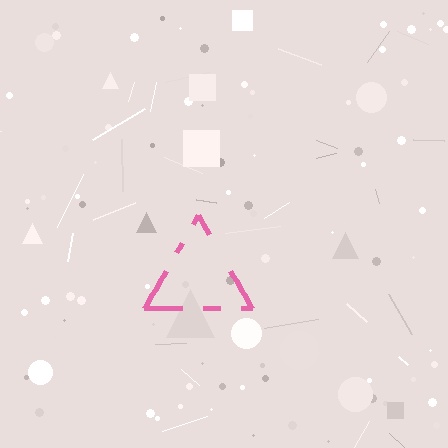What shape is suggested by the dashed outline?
The dashed outline suggests a triangle.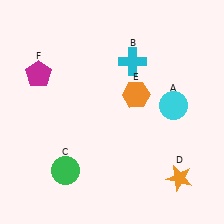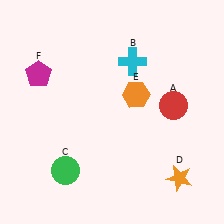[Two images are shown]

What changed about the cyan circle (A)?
In Image 1, A is cyan. In Image 2, it changed to red.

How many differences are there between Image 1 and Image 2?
There is 1 difference between the two images.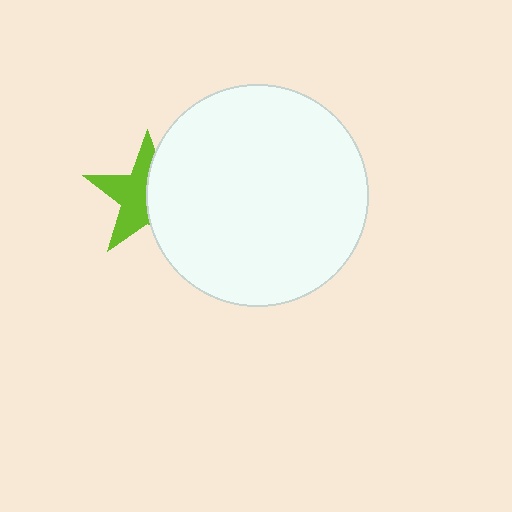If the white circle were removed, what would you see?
You would see the complete lime star.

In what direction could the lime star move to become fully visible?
The lime star could move left. That would shift it out from behind the white circle entirely.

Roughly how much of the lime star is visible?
About half of it is visible (roughly 53%).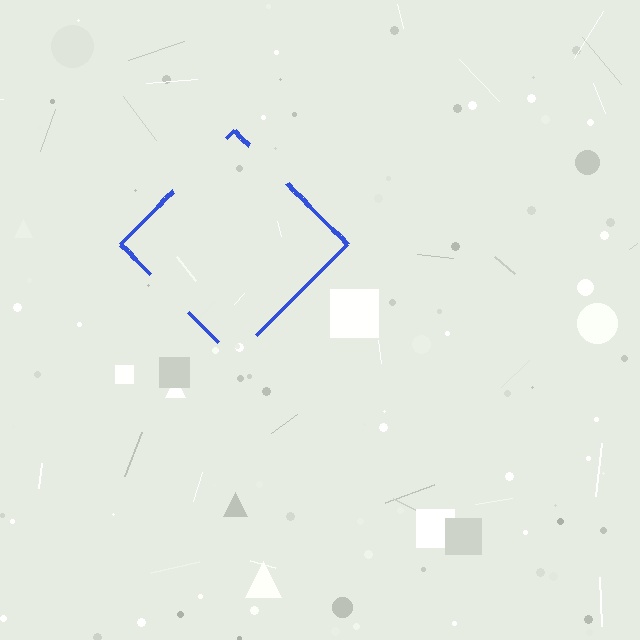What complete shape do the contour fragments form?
The contour fragments form a diamond.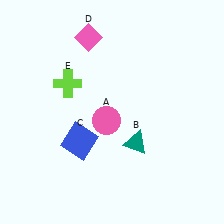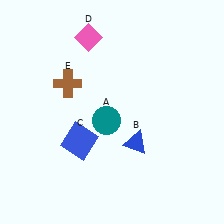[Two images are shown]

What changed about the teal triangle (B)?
In Image 1, B is teal. In Image 2, it changed to blue.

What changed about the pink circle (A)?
In Image 1, A is pink. In Image 2, it changed to teal.